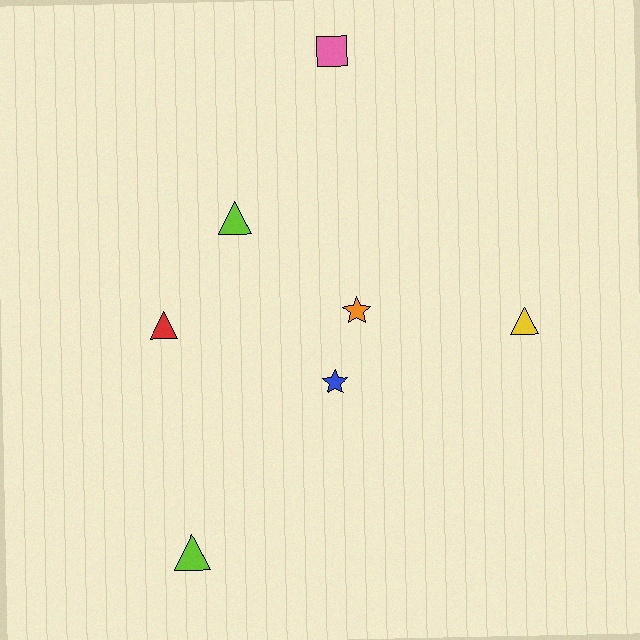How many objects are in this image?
There are 7 objects.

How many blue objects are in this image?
There is 1 blue object.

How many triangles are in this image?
There are 4 triangles.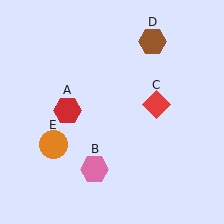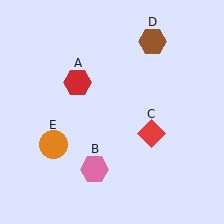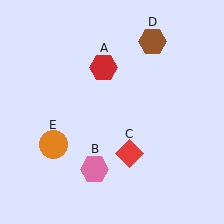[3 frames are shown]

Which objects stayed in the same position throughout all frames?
Pink hexagon (object B) and brown hexagon (object D) and orange circle (object E) remained stationary.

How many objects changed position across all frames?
2 objects changed position: red hexagon (object A), red diamond (object C).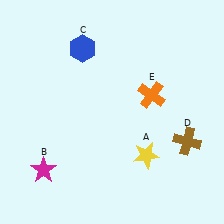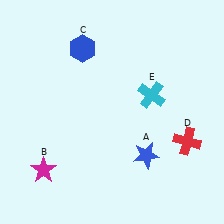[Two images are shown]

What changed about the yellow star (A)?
In Image 1, A is yellow. In Image 2, it changed to blue.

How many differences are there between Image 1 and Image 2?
There are 3 differences between the two images.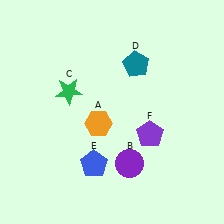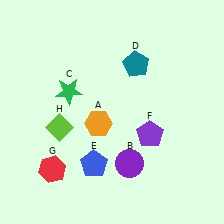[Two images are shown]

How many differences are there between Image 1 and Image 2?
There are 2 differences between the two images.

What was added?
A red hexagon (G), a lime diamond (H) were added in Image 2.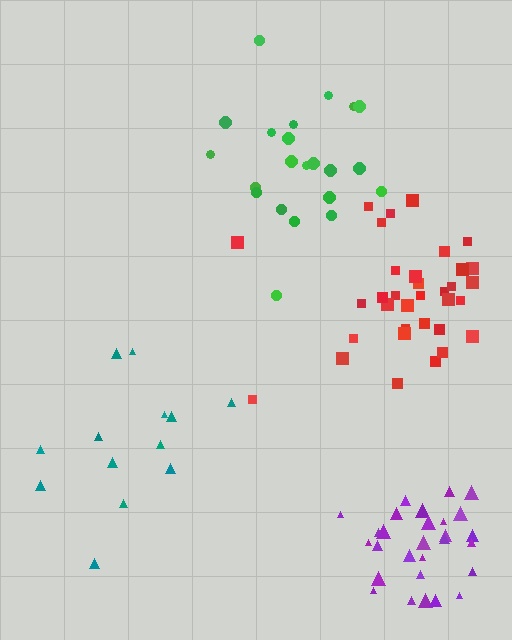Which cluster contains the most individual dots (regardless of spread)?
Red (34).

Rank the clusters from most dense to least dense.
purple, red, green, teal.